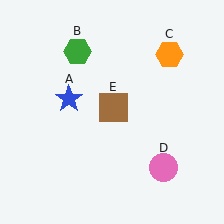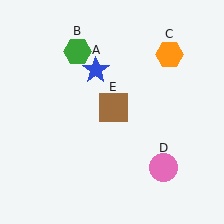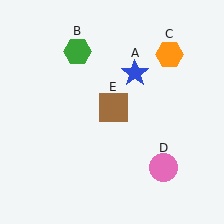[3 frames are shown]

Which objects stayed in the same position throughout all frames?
Green hexagon (object B) and orange hexagon (object C) and pink circle (object D) and brown square (object E) remained stationary.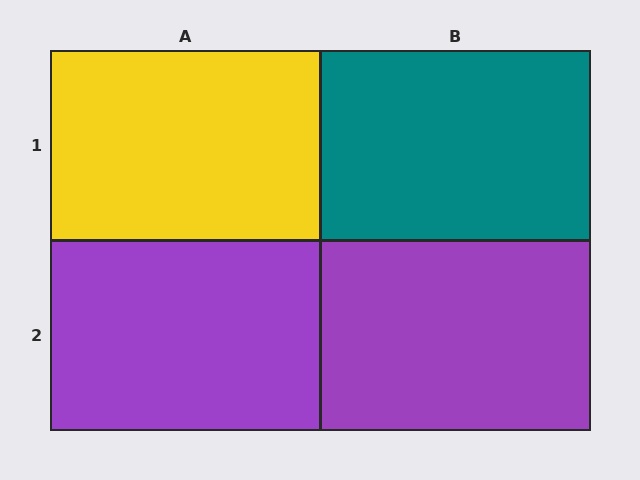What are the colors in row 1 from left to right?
Yellow, teal.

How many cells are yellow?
1 cell is yellow.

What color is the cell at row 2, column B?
Purple.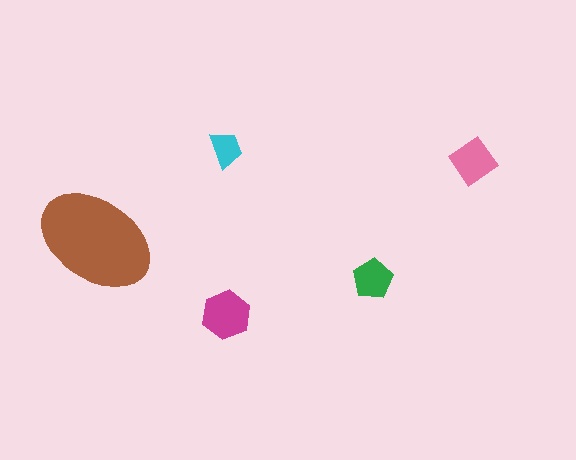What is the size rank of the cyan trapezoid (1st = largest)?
5th.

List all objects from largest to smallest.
The brown ellipse, the magenta hexagon, the pink diamond, the green pentagon, the cyan trapezoid.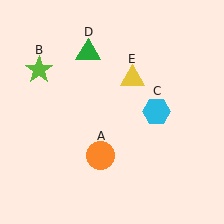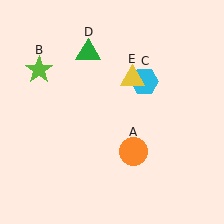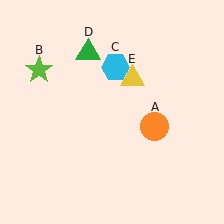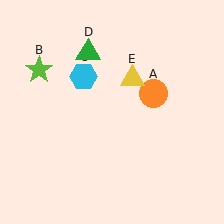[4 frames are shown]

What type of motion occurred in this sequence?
The orange circle (object A), cyan hexagon (object C) rotated counterclockwise around the center of the scene.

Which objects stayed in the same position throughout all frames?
Lime star (object B) and green triangle (object D) and yellow triangle (object E) remained stationary.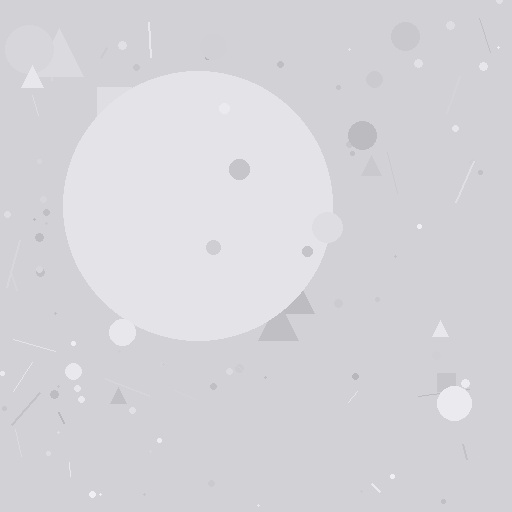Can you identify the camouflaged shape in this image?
The camouflaged shape is a circle.